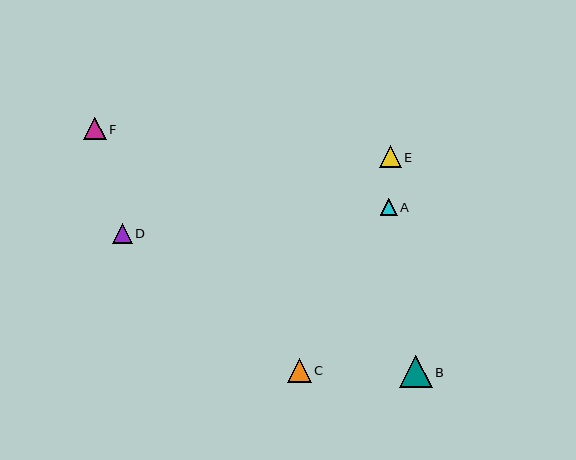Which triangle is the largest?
Triangle B is the largest with a size of approximately 32 pixels.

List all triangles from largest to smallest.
From largest to smallest: B, C, F, E, D, A.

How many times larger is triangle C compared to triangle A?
Triangle C is approximately 1.4 times the size of triangle A.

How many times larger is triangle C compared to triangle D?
Triangle C is approximately 1.2 times the size of triangle D.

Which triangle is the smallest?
Triangle A is the smallest with a size of approximately 17 pixels.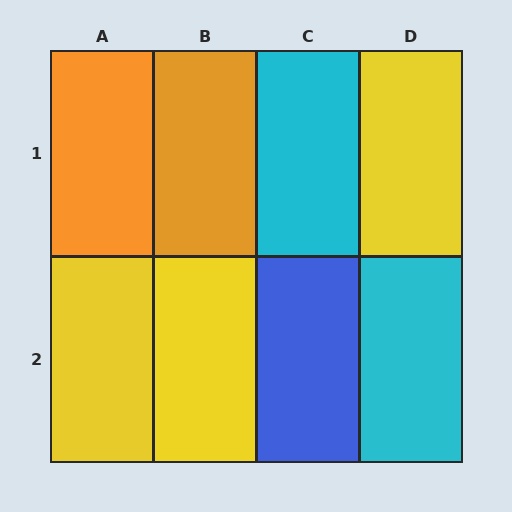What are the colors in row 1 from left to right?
Orange, orange, cyan, yellow.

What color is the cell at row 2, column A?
Yellow.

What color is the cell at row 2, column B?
Yellow.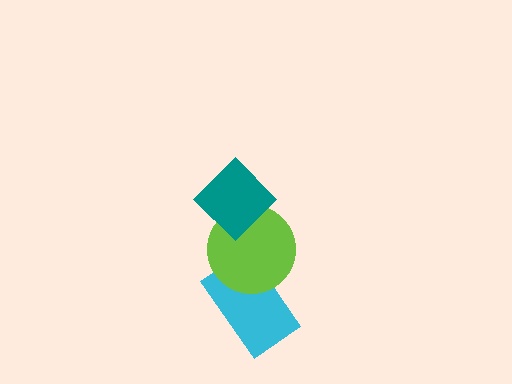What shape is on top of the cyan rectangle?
The lime circle is on top of the cyan rectangle.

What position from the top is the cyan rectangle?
The cyan rectangle is 3rd from the top.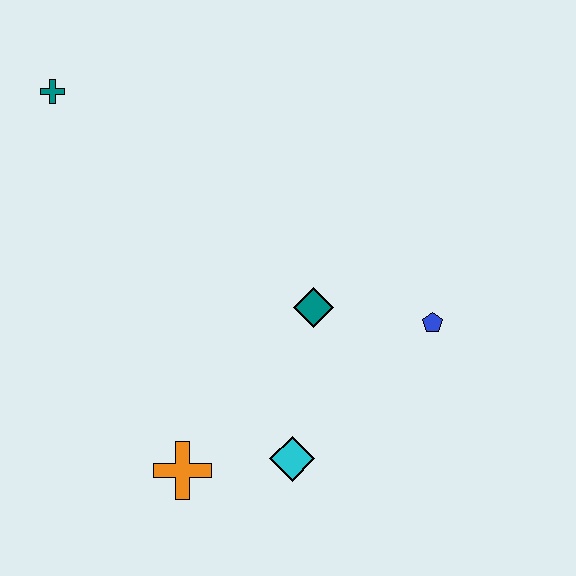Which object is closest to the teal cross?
The teal diamond is closest to the teal cross.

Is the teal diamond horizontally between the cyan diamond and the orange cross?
No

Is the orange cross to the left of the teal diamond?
Yes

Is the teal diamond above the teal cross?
No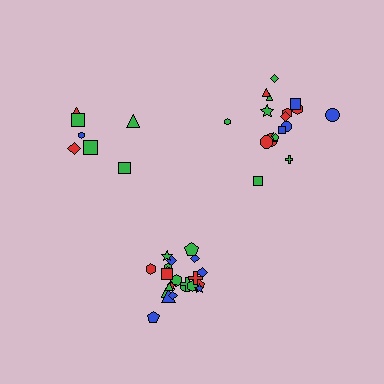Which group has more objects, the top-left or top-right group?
The top-right group.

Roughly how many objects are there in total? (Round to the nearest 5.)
Roughly 45 objects in total.